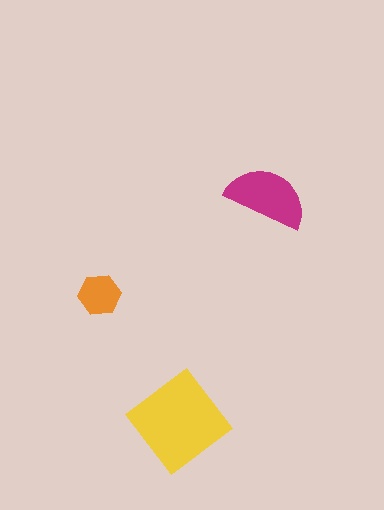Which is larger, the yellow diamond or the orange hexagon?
The yellow diamond.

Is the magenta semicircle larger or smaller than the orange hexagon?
Larger.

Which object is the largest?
The yellow diamond.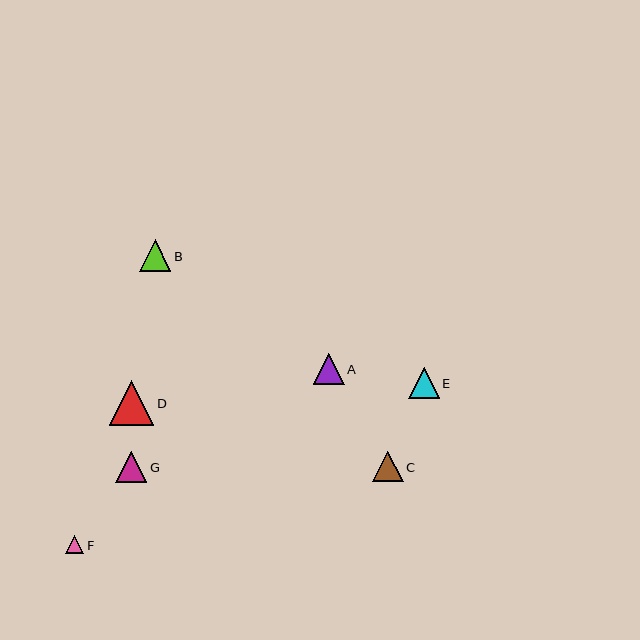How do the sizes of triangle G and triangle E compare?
Triangle G and triangle E are approximately the same size.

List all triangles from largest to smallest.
From largest to smallest: D, B, G, A, E, C, F.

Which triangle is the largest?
Triangle D is the largest with a size of approximately 44 pixels.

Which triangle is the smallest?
Triangle F is the smallest with a size of approximately 19 pixels.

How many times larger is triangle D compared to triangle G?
Triangle D is approximately 1.4 times the size of triangle G.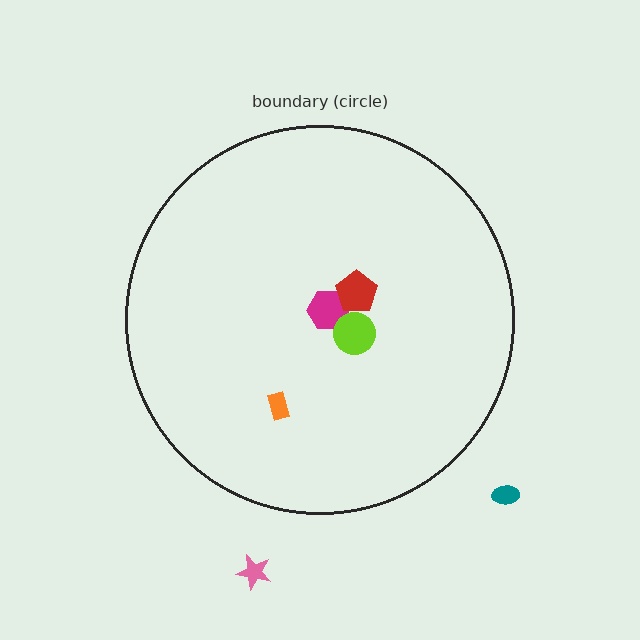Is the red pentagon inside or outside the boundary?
Inside.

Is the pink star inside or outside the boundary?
Outside.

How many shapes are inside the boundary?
4 inside, 2 outside.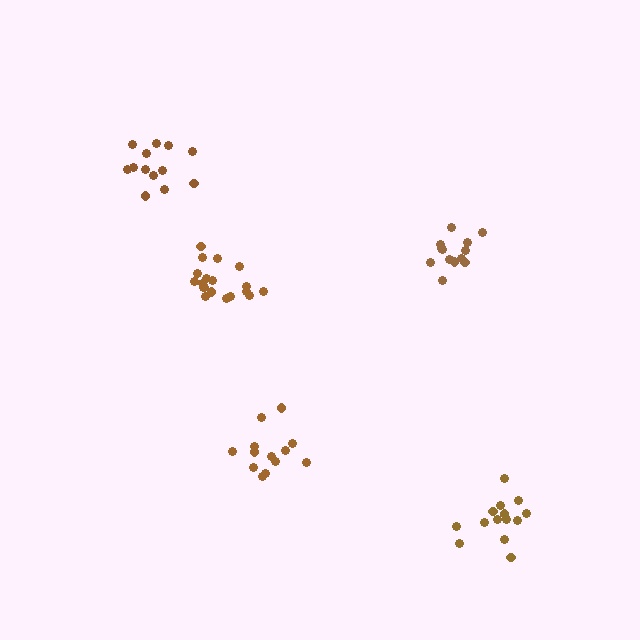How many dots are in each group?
Group 1: 19 dots, Group 2: 13 dots, Group 3: 13 dots, Group 4: 13 dots, Group 5: 14 dots (72 total).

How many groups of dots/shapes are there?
There are 5 groups.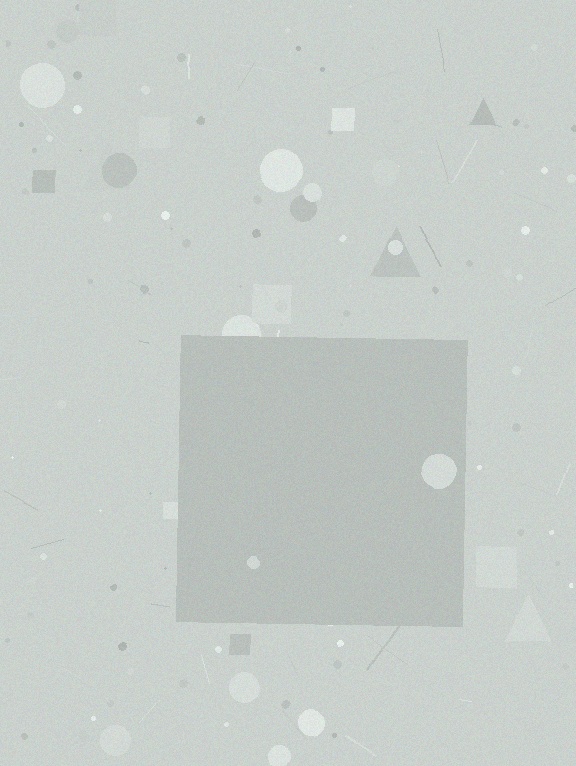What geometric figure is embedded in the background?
A square is embedded in the background.